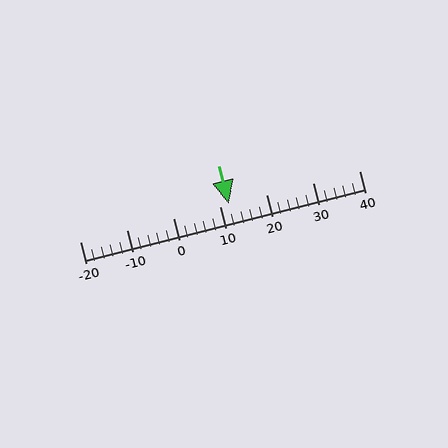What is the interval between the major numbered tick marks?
The major tick marks are spaced 10 units apart.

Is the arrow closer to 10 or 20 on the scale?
The arrow is closer to 10.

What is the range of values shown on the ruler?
The ruler shows values from -20 to 40.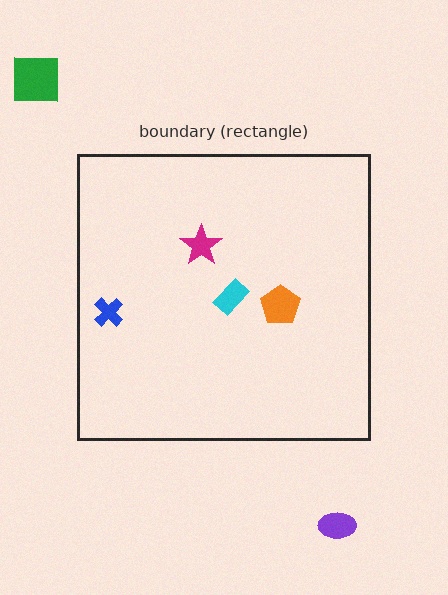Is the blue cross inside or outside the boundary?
Inside.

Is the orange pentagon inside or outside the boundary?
Inside.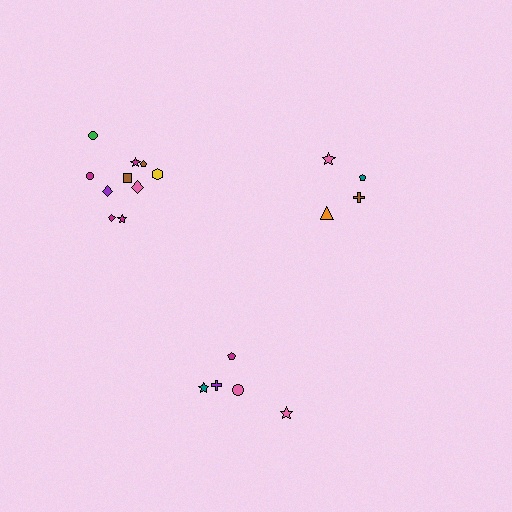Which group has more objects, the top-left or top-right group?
The top-left group.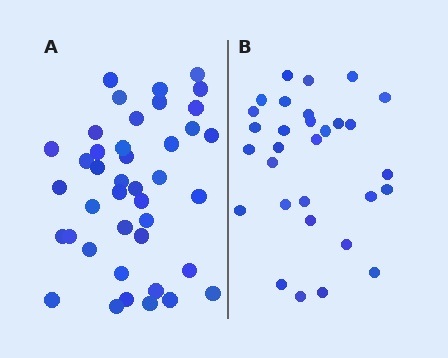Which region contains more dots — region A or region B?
Region A (the left region) has more dots.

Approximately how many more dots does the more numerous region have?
Region A has roughly 12 or so more dots than region B.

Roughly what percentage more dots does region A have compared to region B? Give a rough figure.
About 35% more.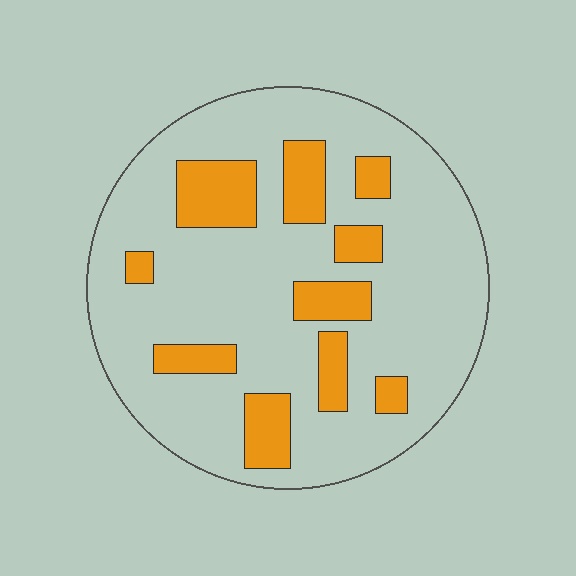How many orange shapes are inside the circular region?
10.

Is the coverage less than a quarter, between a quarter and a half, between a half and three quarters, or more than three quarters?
Less than a quarter.